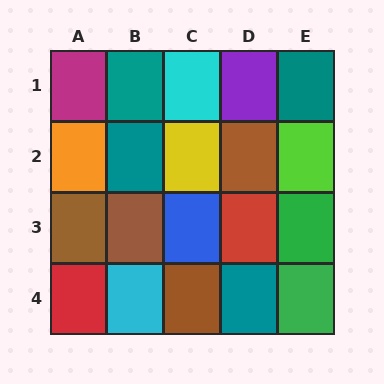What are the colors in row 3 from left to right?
Brown, brown, blue, red, green.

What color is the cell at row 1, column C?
Cyan.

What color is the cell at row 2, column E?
Lime.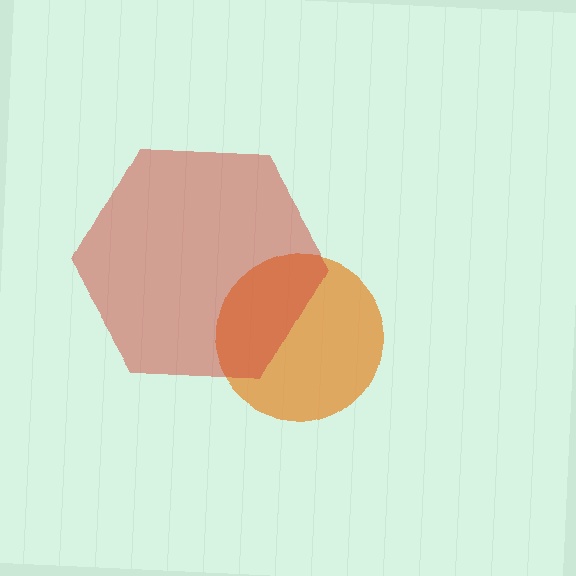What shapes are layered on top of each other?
The layered shapes are: an orange circle, a red hexagon.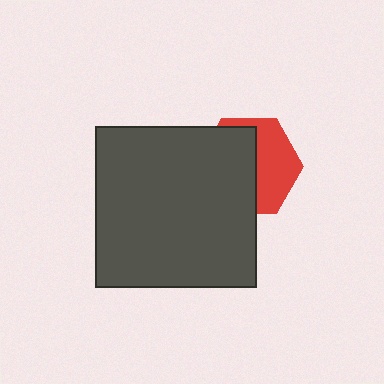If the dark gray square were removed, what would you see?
You would see the complete red hexagon.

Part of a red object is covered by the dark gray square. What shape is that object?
It is a hexagon.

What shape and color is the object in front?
The object in front is a dark gray square.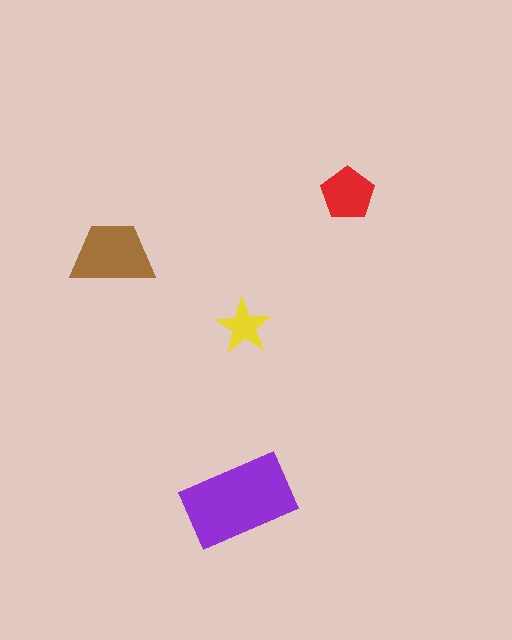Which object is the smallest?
The yellow star.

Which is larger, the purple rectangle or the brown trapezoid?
The purple rectangle.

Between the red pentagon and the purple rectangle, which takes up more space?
The purple rectangle.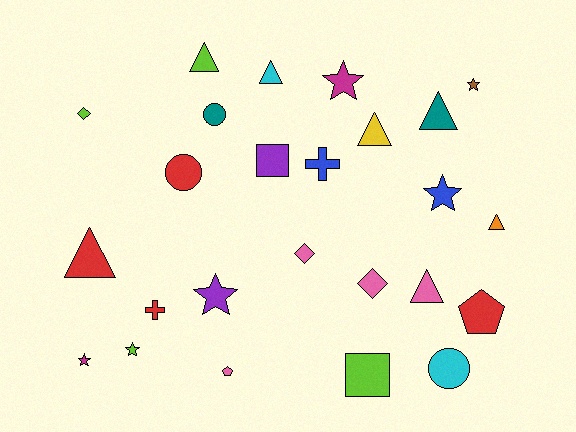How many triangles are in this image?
There are 7 triangles.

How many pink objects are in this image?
There are 4 pink objects.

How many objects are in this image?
There are 25 objects.